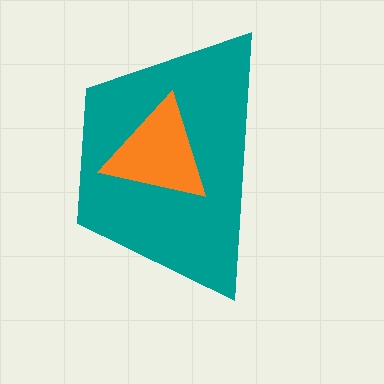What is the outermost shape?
The teal trapezoid.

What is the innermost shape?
The orange triangle.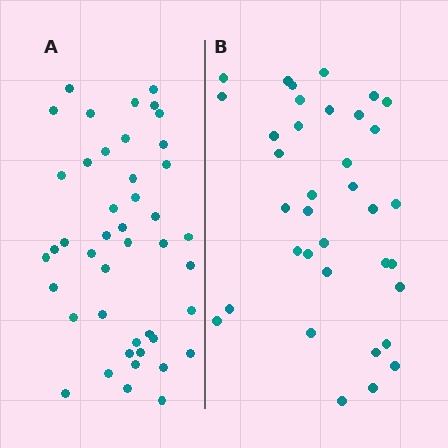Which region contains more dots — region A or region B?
Region A (the left region) has more dots.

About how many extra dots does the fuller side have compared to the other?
Region A has roughly 8 or so more dots than region B.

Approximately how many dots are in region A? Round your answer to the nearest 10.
About 40 dots. (The exact count is 44, which rounds to 40.)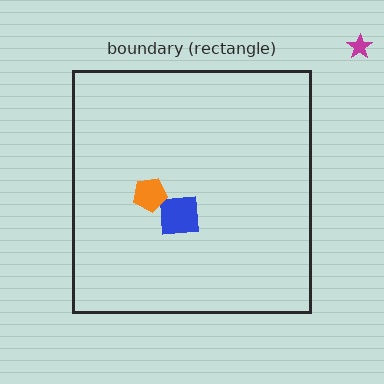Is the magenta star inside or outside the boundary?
Outside.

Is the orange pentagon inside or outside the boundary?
Inside.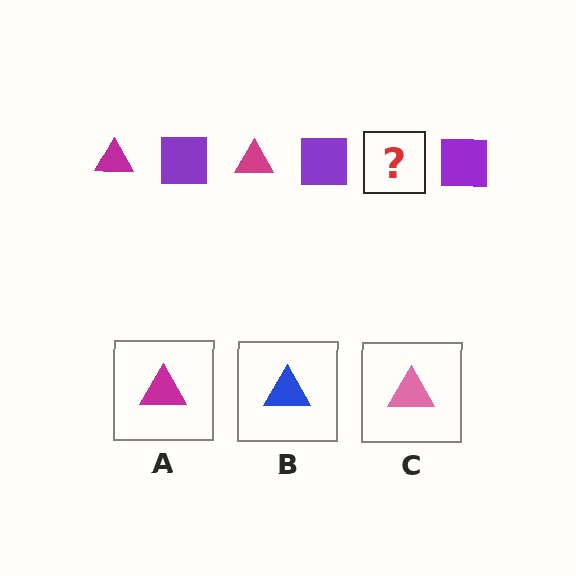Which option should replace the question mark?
Option A.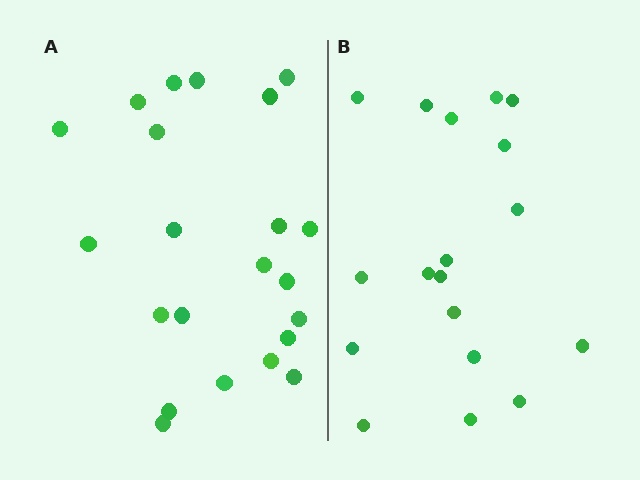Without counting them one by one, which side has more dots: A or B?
Region A (the left region) has more dots.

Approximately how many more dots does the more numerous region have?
Region A has about 4 more dots than region B.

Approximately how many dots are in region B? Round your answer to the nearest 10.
About 20 dots. (The exact count is 18, which rounds to 20.)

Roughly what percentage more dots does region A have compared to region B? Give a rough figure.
About 20% more.